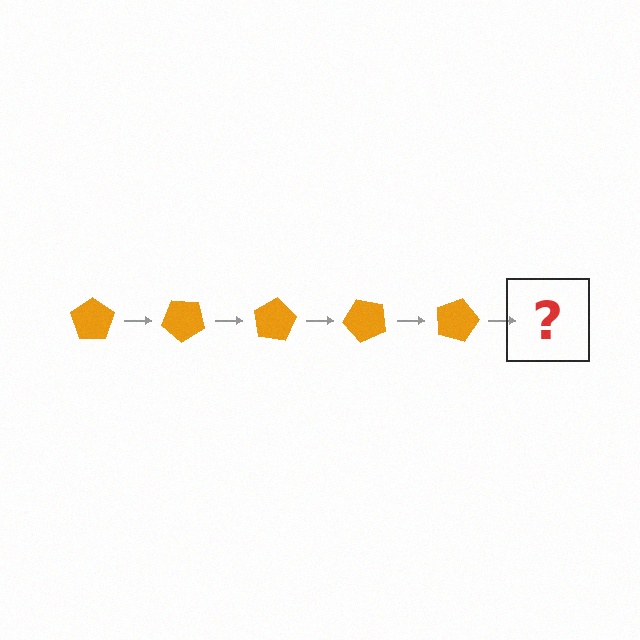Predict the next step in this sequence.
The next step is an orange pentagon rotated 200 degrees.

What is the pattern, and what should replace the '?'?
The pattern is that the pentagon rotates 40 degrees each step. The '?' should be an orange pentagon rotated 200 degrees.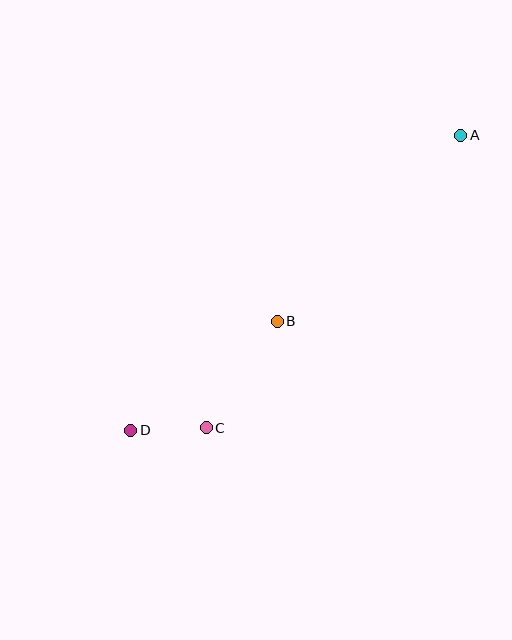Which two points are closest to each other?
Points C and D are closest to each other.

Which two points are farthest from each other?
Points A and D are farthest from each other.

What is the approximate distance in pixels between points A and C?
The distance between A and C is approximately 388 pixels.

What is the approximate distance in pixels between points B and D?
The distance between B and D is approximately 182 pixels.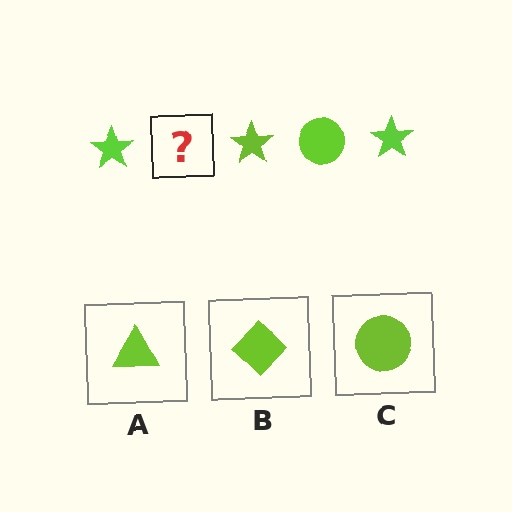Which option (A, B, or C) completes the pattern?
C.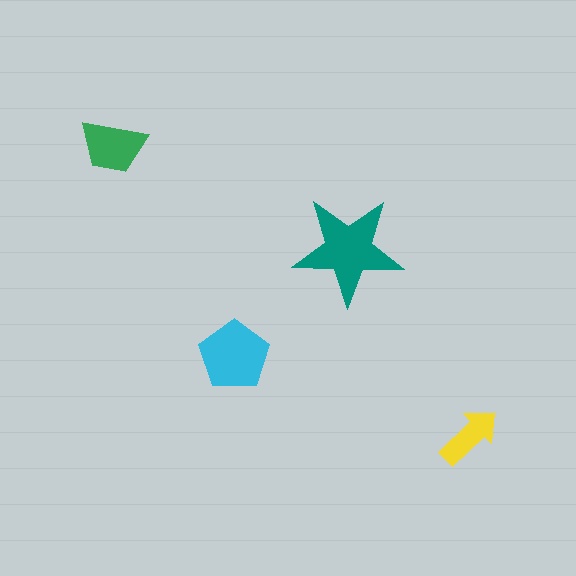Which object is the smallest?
The yellow arrow.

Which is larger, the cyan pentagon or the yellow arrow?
The cyan pentagon.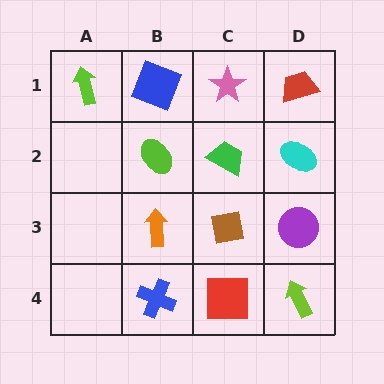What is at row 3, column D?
A purple circle.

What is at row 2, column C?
A green trapezoid.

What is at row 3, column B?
An orange arrow.